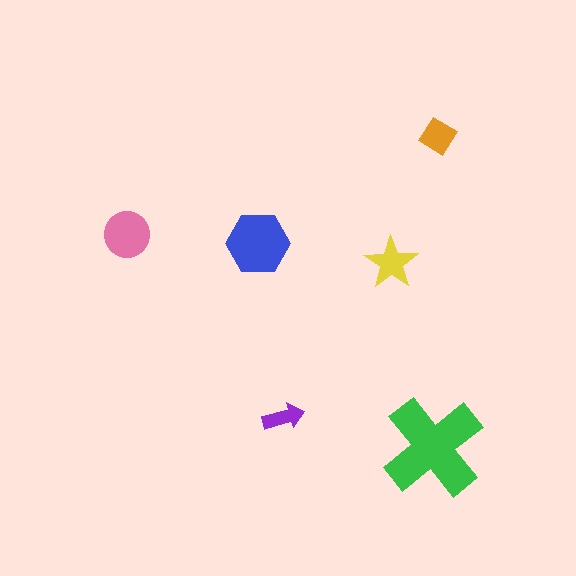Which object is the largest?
The green cross.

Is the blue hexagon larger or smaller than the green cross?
Smaller.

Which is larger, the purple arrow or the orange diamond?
The orange diamond.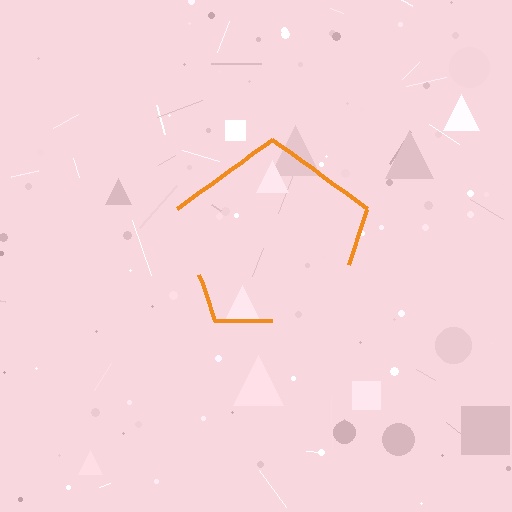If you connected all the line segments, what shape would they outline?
They would outline a pentagon.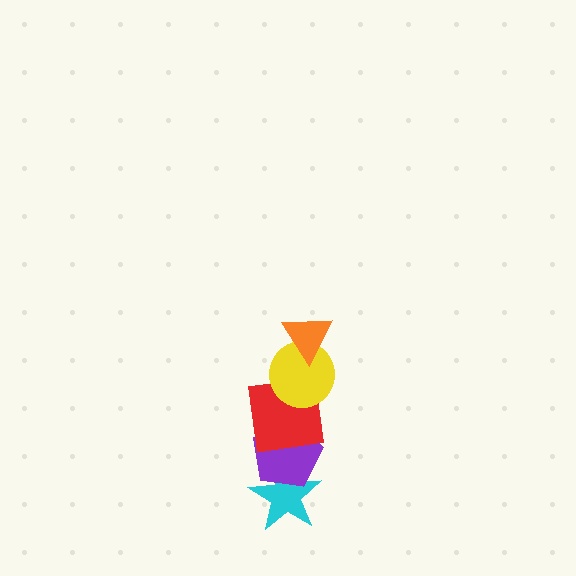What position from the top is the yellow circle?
The yellow circle is 2nd from the top.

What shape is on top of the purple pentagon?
The red square is on top of the purple pentagon.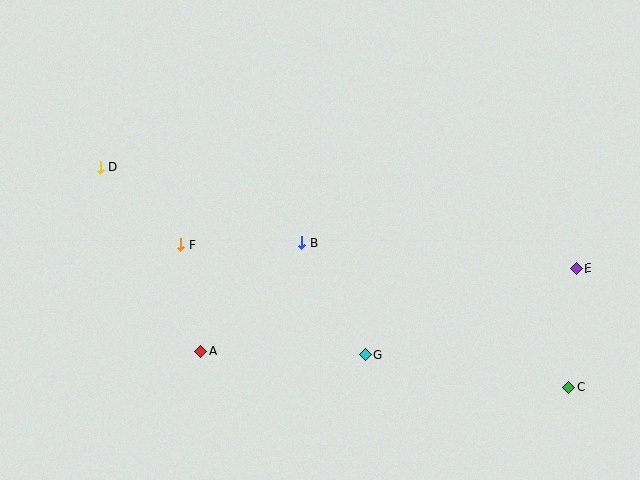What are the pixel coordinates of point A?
Point A is at (201, 351).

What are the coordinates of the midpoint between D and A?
The midpoint between D and A is at (150, 260).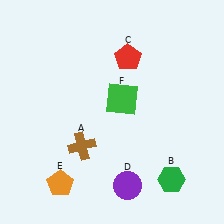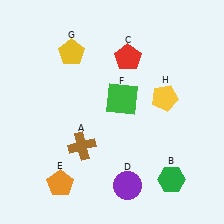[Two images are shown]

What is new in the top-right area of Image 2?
A yellow pentagon (H) was added in the top-right area of Image 2.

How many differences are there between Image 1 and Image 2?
There are 2 differences between the two images.